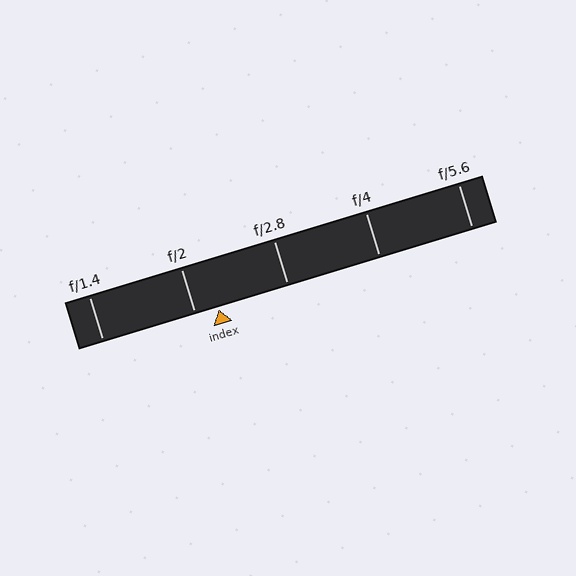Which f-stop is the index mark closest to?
The index mark is closest to f/2.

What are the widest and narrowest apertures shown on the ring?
The widest aperture shown is f/1.4 and the narrowest is f/5.6.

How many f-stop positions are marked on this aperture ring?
There are 5 f-stop positions marked.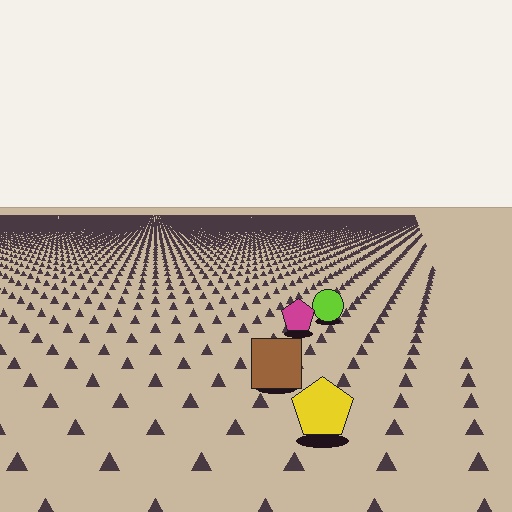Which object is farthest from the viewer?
The lime circle is farthest from the viewer. It appears smaller and the ground texture around it is denser.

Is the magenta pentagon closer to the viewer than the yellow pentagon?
No. The yellow pentagon is closer — you can tell from the texture gradient: the ground texture is coarser near it.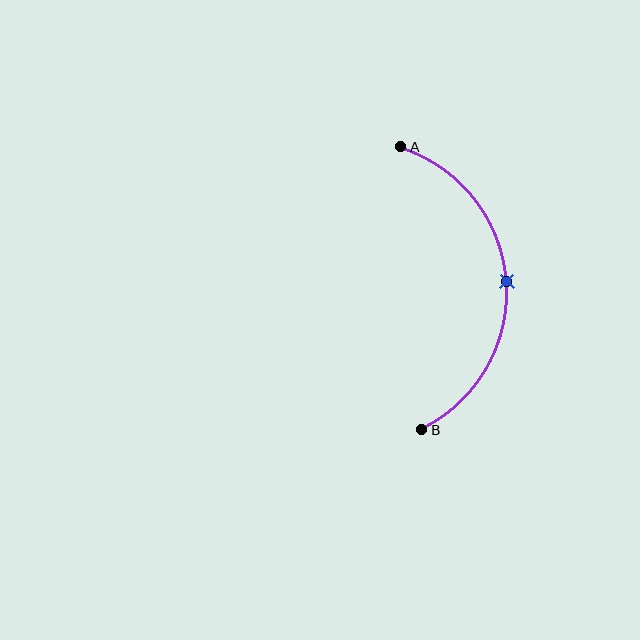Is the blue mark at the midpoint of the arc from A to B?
Yes. The blue mark lies on the arc at equal arc-length from both A and B — it is the arc midpoint.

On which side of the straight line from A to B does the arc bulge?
The arc bulges to the right of the straight line connecting A and B.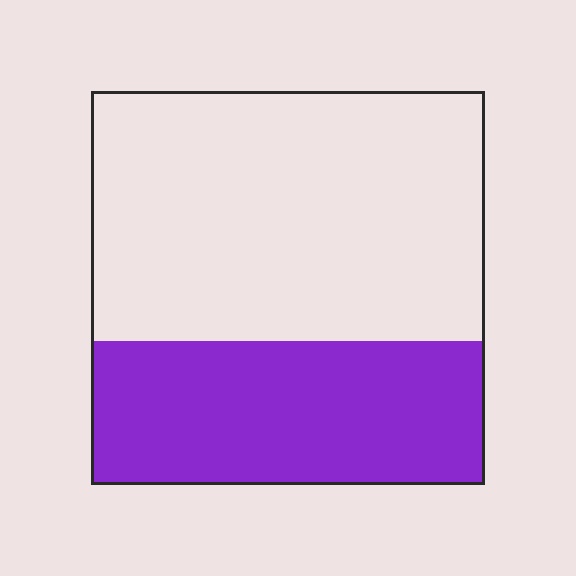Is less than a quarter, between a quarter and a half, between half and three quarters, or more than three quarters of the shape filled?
Between a quarter and a half.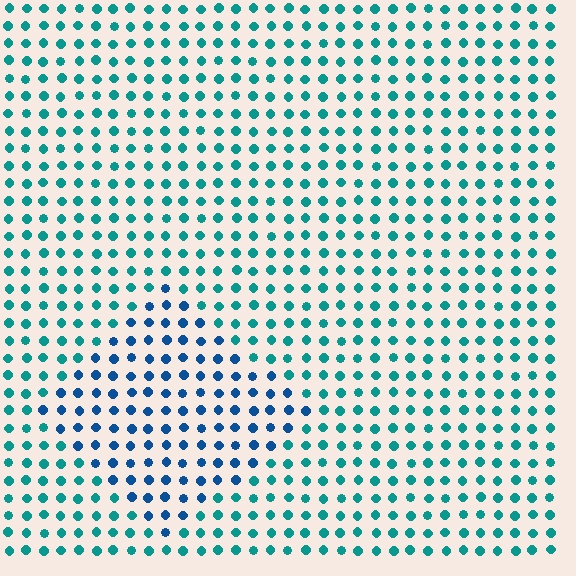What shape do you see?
I see a diamond.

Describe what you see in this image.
The image is filled with small teal elements in a uniform arrangement. A diamond-shaped region is visible where the elements are tinted to a slightly different hue, forming a subtle color boundary.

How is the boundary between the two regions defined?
The boundary is defined purely by a slight shift in hue (about 35 degrees). Spacing, size, and orientation are identical on both sides.